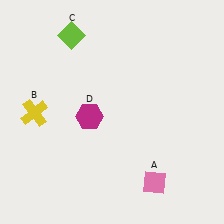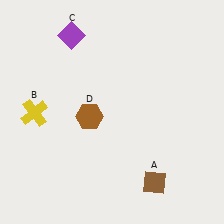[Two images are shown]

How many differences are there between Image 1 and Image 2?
There are 3 differences between the two images.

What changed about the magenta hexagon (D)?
In Image 1, D is magenta. In Image 2, it changed to brown.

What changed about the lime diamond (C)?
In Image 1, C is lime. In Image 2, it changed to purple.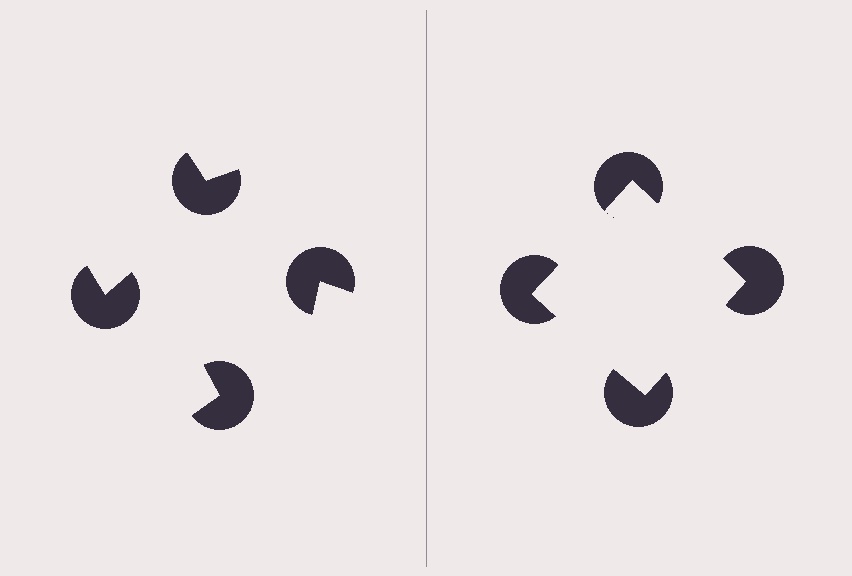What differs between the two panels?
The pac-man discs are positioned identically on both sides; only the wedge orientations differ. On the right they align to a square; on the left they are misaligned.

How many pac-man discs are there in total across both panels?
8 — 4 on each side.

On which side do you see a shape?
An illusory square appears on the right side. On the left side the wedge cuts are rotated, so no coherent shape forms.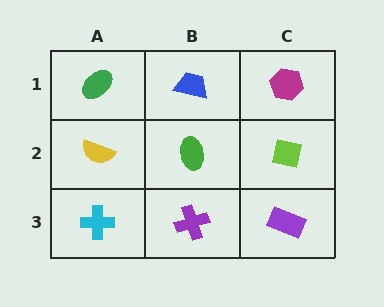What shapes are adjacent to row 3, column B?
A green ellipse (row 2, column B), a cyan cross (row 3, column A), a purple rectangle (row 3, column C).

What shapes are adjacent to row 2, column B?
A blue trapezoid (row 1, column B), a purple cross (row 3, column B), a yellow semicircle (row 2, column A), a lime square (row 2, column C).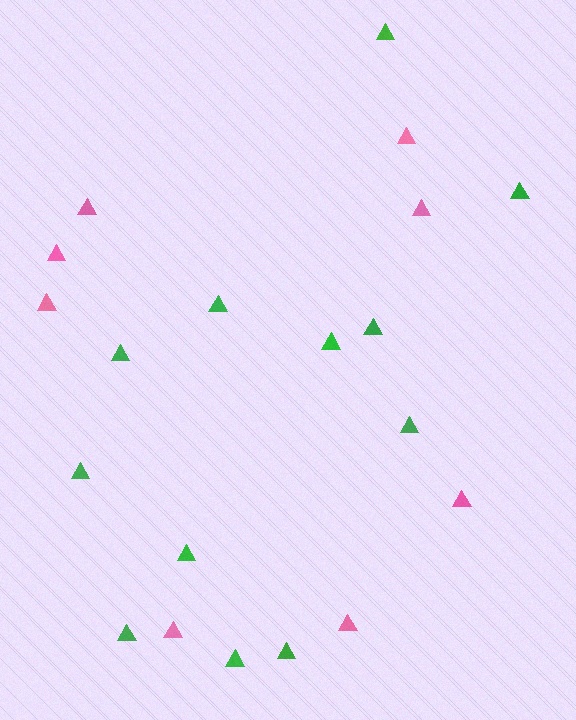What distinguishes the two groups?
There are 2 groups: one group of pink triangles (8) and one group of green triangles (12).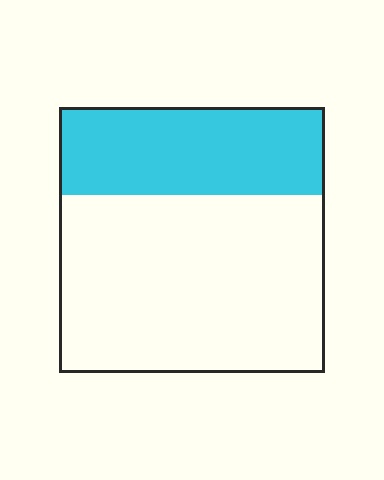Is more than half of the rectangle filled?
No.